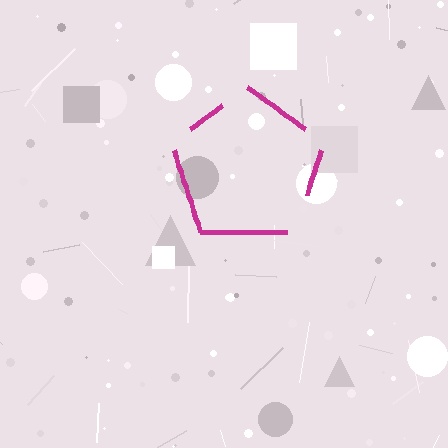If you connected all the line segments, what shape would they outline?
They would outline a pentagon.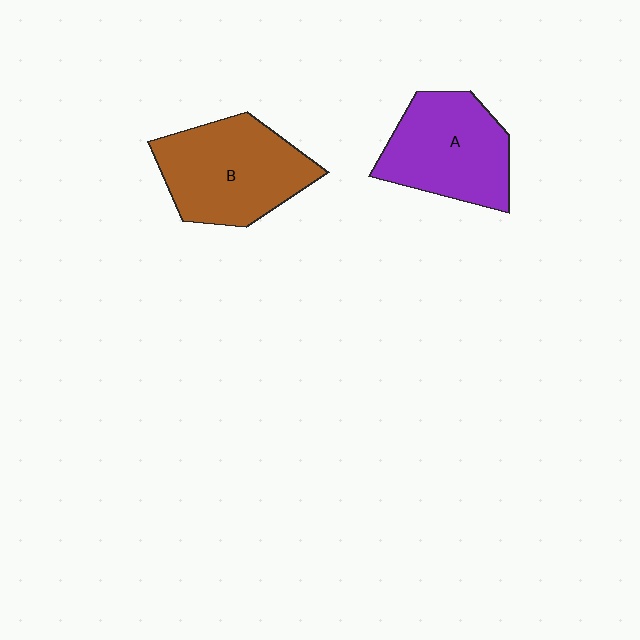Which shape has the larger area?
Shape B (brown).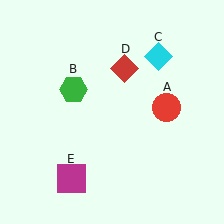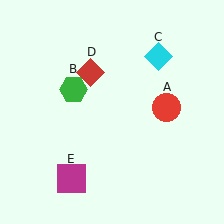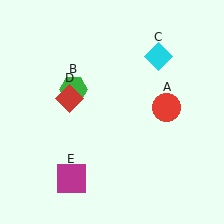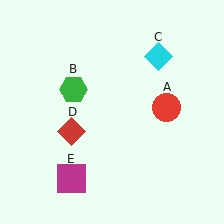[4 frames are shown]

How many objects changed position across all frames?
1 object changed position: red diamond (object D).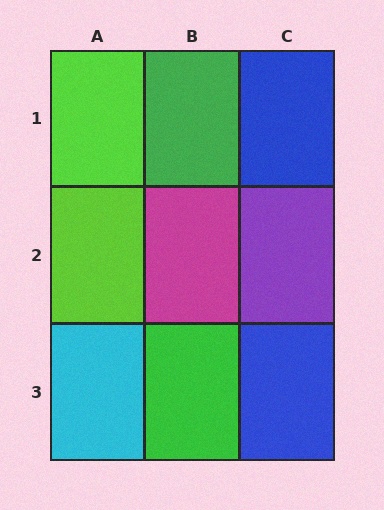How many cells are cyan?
1 cell is cyan.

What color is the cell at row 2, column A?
Lime.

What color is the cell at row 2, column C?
Purple.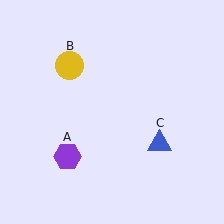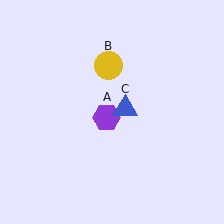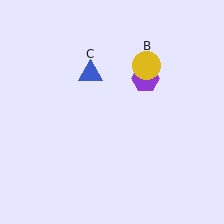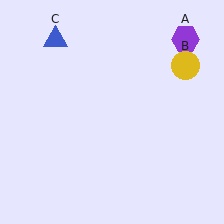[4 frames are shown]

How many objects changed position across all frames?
3 objects changed position: purple hexagon (object A), yellow circle (object B), blue triangle (object C).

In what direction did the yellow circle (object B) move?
The yellow circle (object B) moved right.